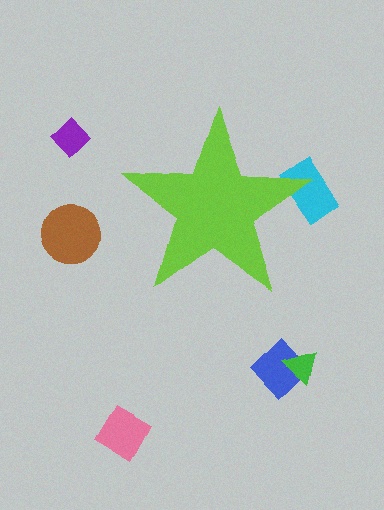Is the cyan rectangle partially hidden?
Yes, the cyan rectangle is partially hidden behind the lime star.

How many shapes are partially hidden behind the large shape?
1 shape is partially hidden.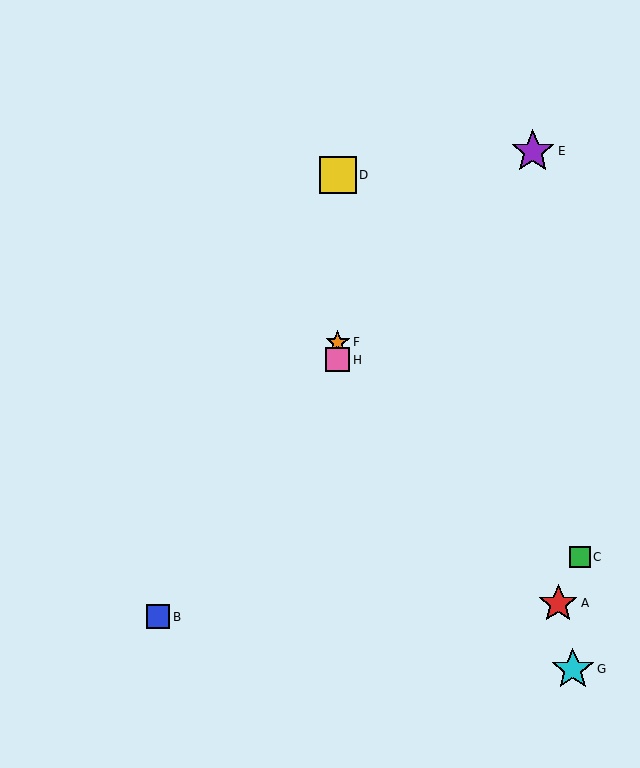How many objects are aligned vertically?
3 objects (D, F, H) are aligned vertically.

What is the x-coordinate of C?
Object C is at x≈580.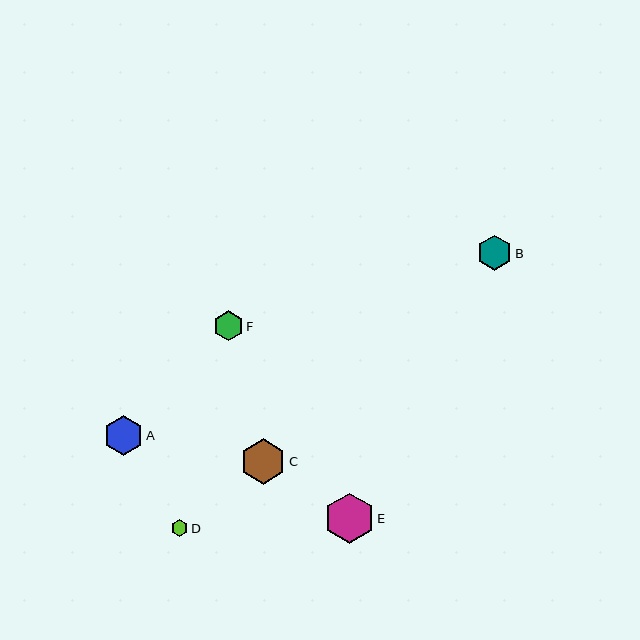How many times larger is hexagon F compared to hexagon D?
Hexagon F is approximately 1.8 times the size of hexagon D.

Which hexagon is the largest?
Hexagon E is the largest with a size of approximately 50 pixels.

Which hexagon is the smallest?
Hexagon D is the smallest with a size of approximately 17 pixels.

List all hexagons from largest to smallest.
From largest to smallest: E, C, A, B, F, D.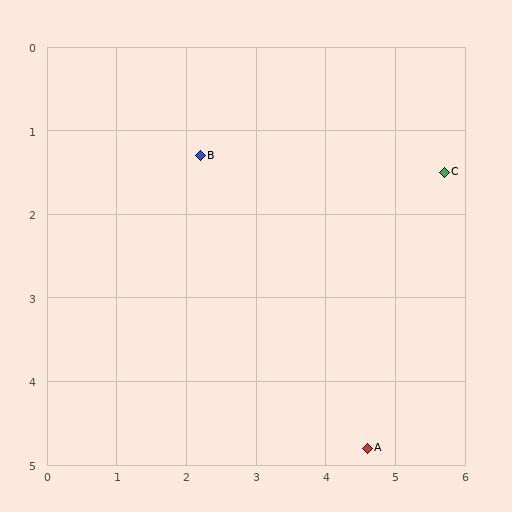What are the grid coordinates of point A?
Point A is at approximately (4.6, 4.8).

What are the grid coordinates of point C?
Point C is at approximately (5.7, 1.5).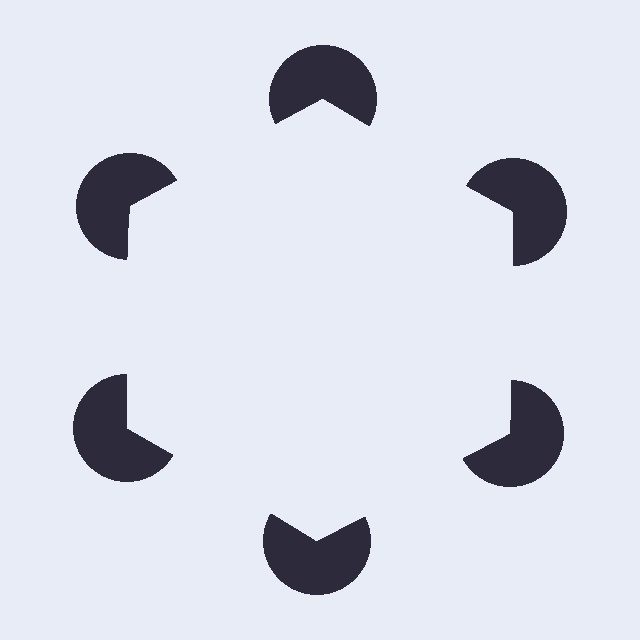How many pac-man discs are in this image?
There are 6 — one at each vertex of the illusory hexagon.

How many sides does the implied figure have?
6 sides.